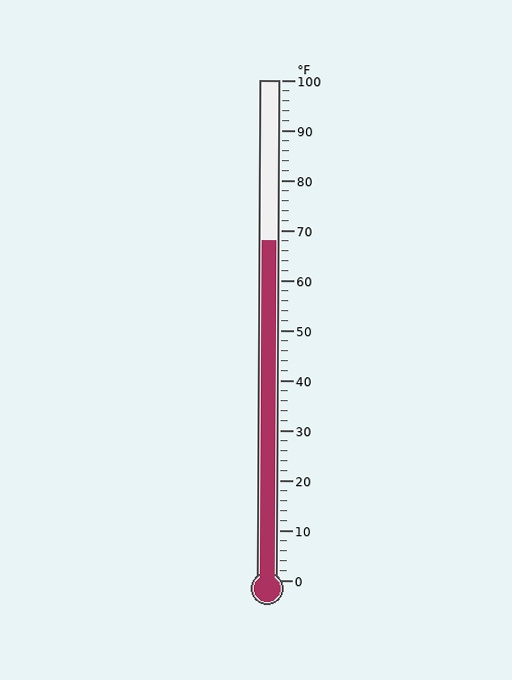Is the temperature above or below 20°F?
The temperature is above 20°F.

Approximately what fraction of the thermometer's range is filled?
The thermometer is filled to approximately 70% of its range.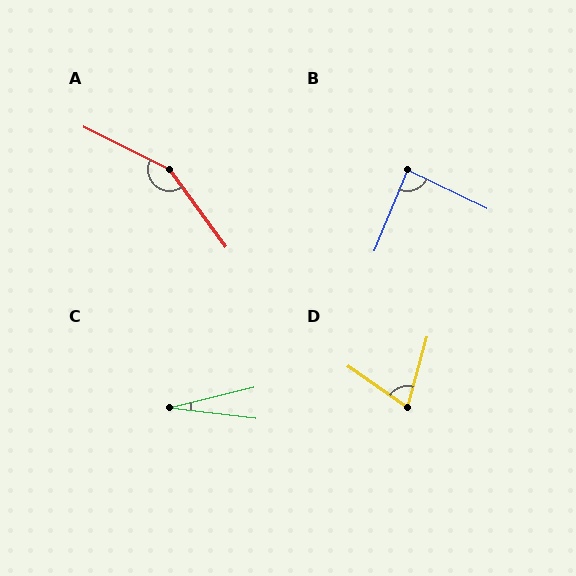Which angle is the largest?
A, at approximately 153 degrees.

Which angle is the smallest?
C, at approximately 20 degrees.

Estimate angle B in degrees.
Approximately 87 degrees.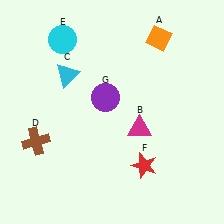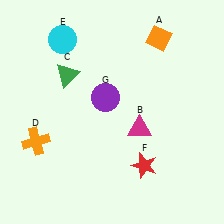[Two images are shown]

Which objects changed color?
C changed from cyan to green. D changed from brown to orange.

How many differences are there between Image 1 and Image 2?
There are 2 differences between the two images.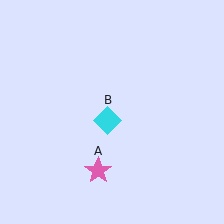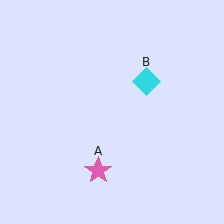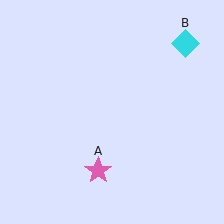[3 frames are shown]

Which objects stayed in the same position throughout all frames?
Pink star (object A) remained stationary.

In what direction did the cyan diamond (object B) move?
The cyan diamond (object B) moved up and to the right.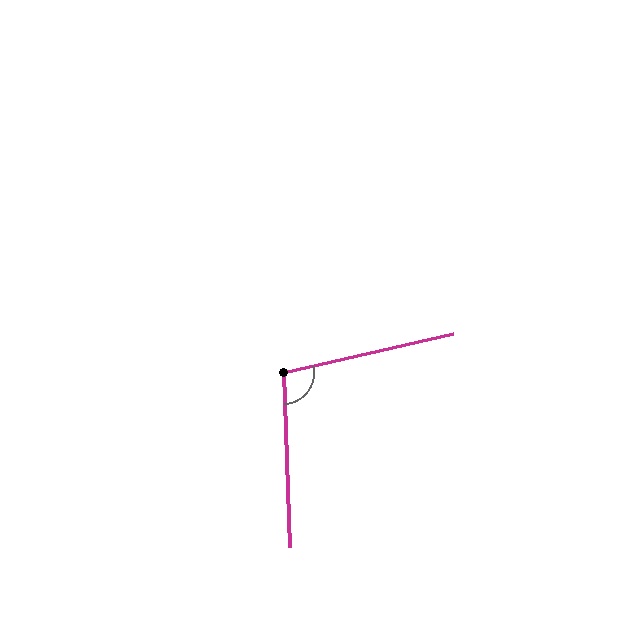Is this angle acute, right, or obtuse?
It is obtuse.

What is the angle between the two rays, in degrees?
Approximately 101 degrees.